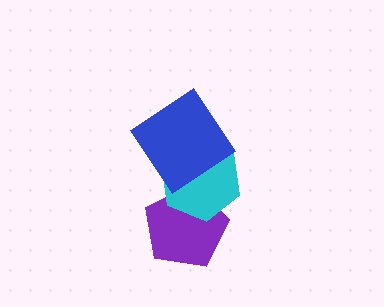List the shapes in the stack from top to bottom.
From top to bottom: the blue diamond, the cyan hexagon, the purple pentagon.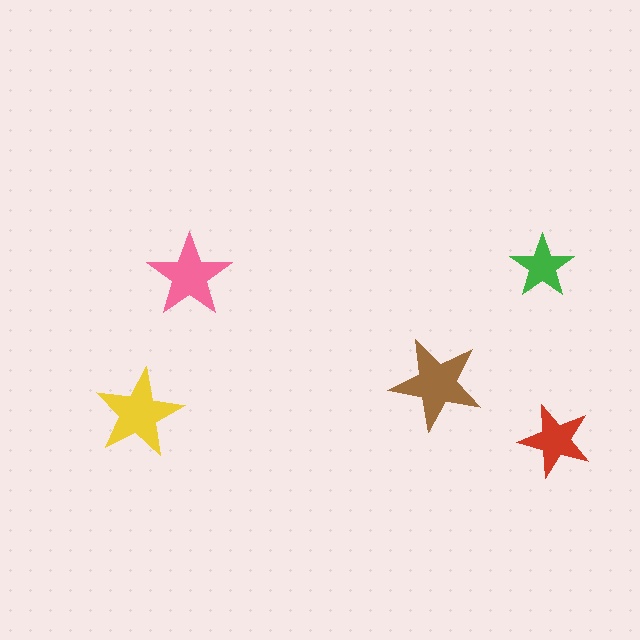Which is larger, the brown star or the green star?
The brown one.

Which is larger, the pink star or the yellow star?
The yellow one.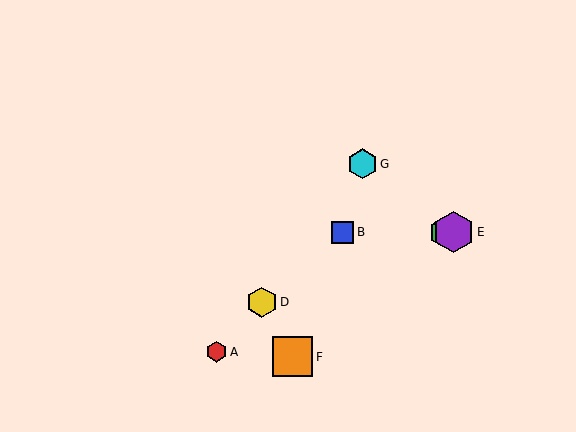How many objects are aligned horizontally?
3 objects (B, C, E) are aligned horizontally.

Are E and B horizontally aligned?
Yes, both are at y≈232.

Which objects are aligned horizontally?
Objects B, C, E are aligned horizontally.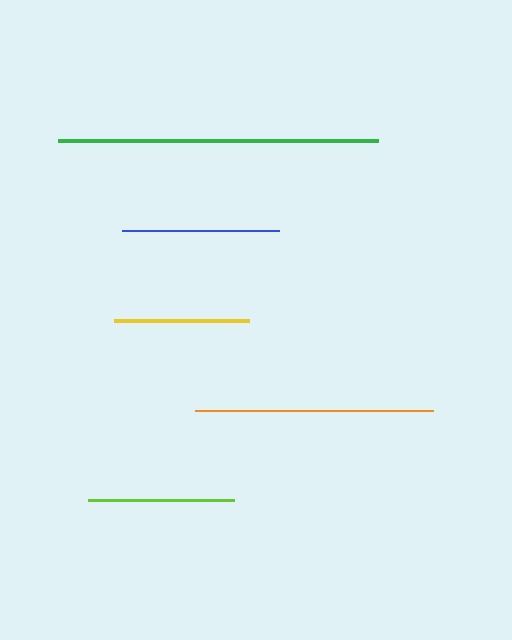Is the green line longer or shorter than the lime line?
The green line is longer than the lime line.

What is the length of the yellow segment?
The yellow segment is approximately 135 pixels long.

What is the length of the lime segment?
The lime segment is approximately 146 pixels long.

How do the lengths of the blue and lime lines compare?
The blue and lime lines are approximately the same length.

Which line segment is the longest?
The green line is the longest at approximately 320 pixels.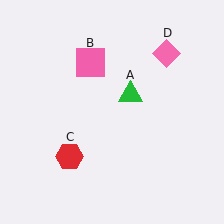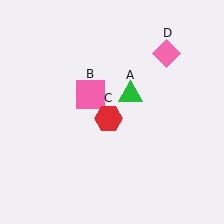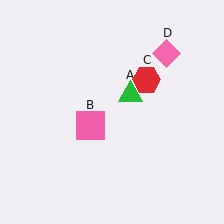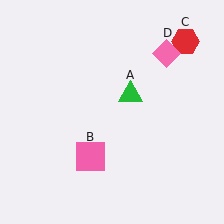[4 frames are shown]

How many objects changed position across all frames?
2 objects changed position: pink square (object B), red hexagon (object C).